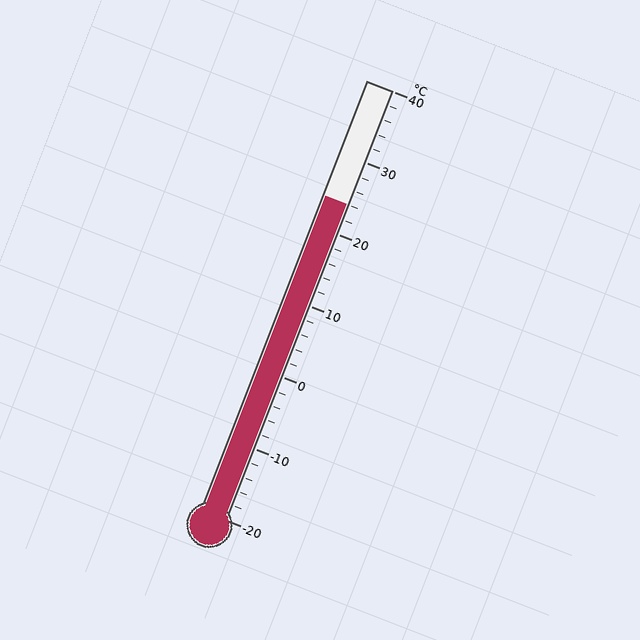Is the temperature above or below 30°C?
The temperature is below 30°C.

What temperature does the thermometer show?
The thermometer shows approximately 24°C.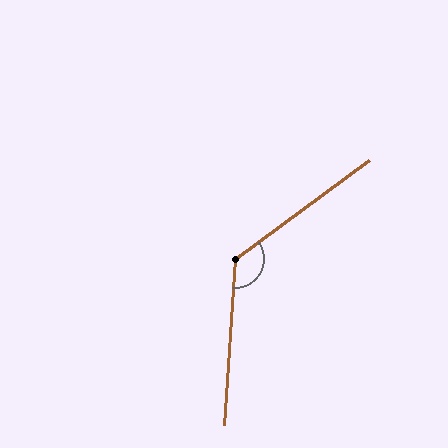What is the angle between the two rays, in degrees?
Approximately 130 degrees.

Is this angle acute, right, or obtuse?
It is obtuse.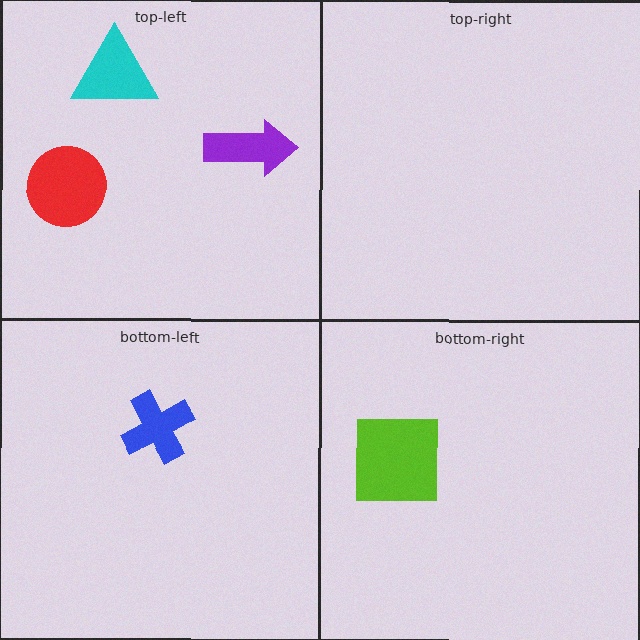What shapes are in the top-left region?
The purple arrow, the cyan triangle, the red circle.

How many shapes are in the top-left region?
3.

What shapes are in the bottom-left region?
The blue cross.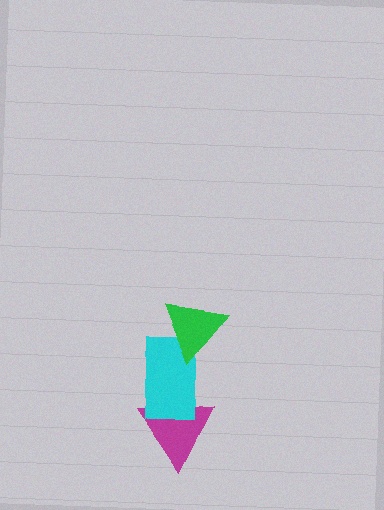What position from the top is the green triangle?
The green triangle is 1st from the top.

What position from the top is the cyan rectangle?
The cyan rectangle is 2nd from the top.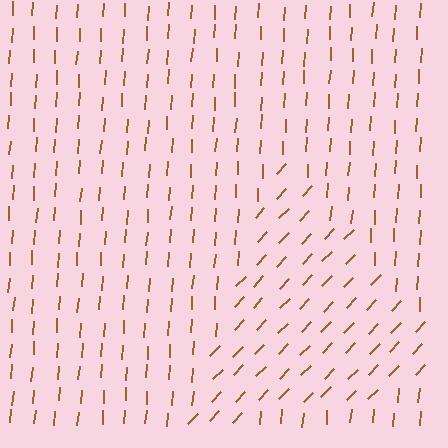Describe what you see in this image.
The image is filled with small brown line segments. A triangle region in the image has lines oriented differently from the surrounding lines, creating a visible texture boundary.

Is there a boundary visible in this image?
Yes, there is a texture boundary formed by a change in line orientation.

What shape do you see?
I see a triangle.